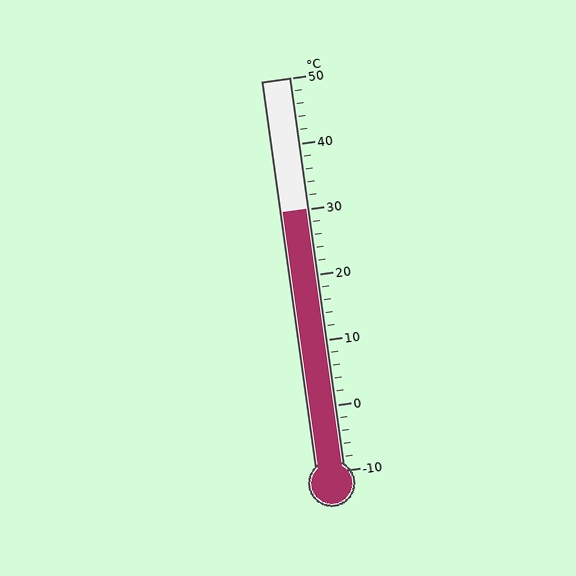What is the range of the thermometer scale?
The thermometer scale ranges from -10°C to 50°C.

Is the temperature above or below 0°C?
The temperature is above 0°C.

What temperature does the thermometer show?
The thermometer shows approximately 30°C.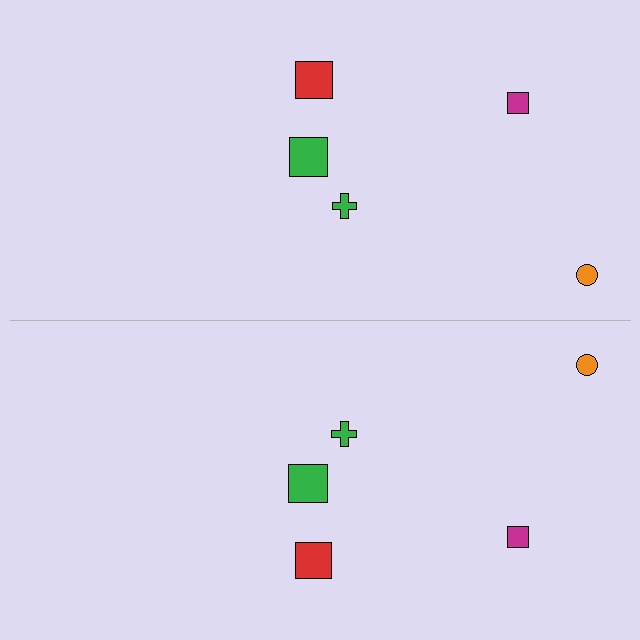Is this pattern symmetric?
Yes, this pattern has bilateral (reflection) symmetry.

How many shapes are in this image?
There are 10 shapes in this image.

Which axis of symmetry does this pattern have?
The pattern has a horizontal axis of symmetry running through the center of the image.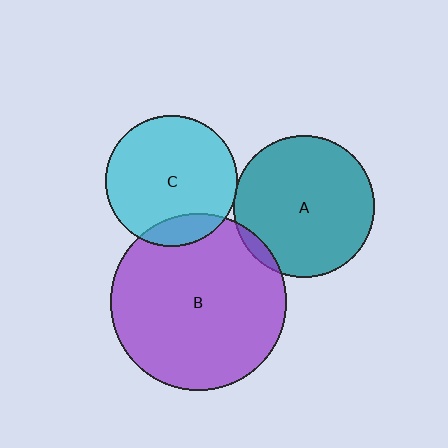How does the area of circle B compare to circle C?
Approximately 1.8 times.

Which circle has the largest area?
Circle B (purple).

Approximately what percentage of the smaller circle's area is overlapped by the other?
Approximately 5%.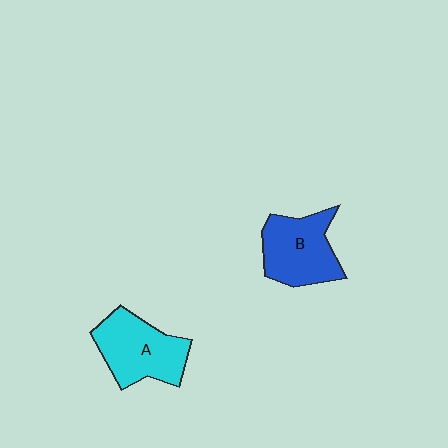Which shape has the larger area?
Shape A (cyan).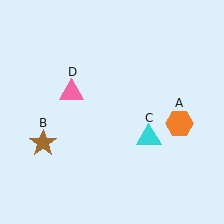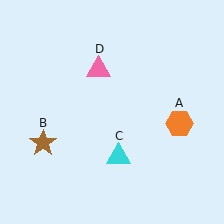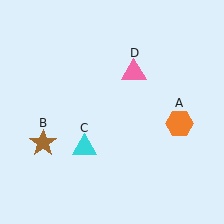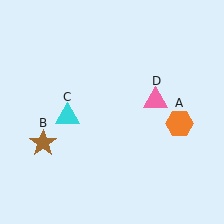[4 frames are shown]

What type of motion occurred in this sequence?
The cyan triangle (object C), pink triangle (object D) rotated clockwise around the center of the scene.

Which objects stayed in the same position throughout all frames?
Orange hexagon (object A) and brown star (object B) remained stationary.